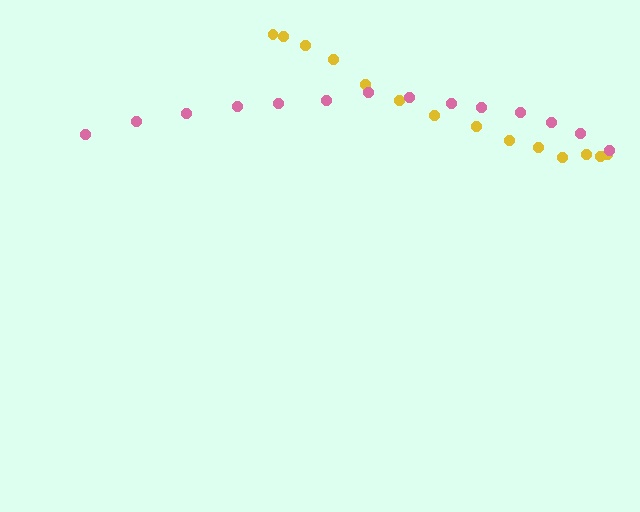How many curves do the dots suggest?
There are 2 distinct paths.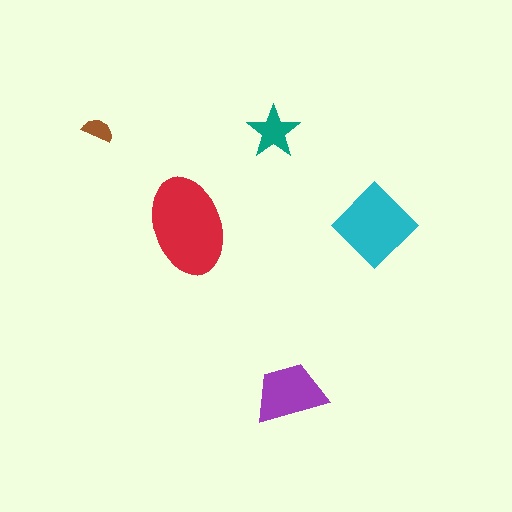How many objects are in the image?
There are 5 objects in the image.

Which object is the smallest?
The brown semicircle.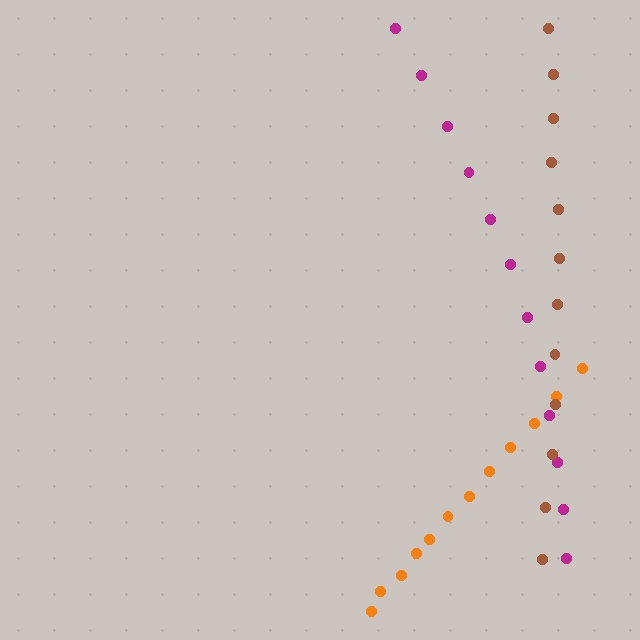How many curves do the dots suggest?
There are 3 distinct paths.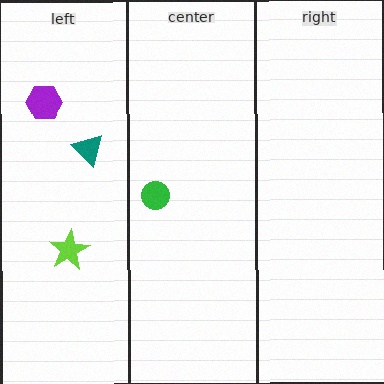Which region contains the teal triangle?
The left region.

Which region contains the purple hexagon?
The left region.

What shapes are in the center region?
The green circle.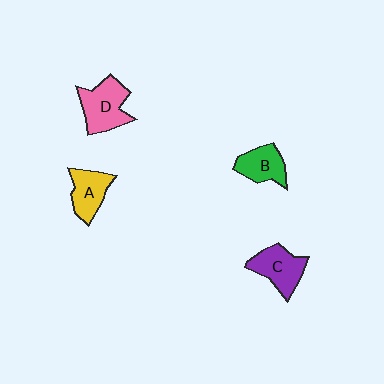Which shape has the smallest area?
Shape B (green).